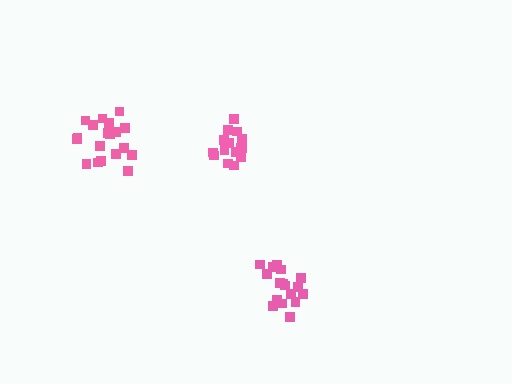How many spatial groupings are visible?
There are 3 spatial groupings.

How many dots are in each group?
Group 1: 15 dots, Group 2: 17 dots, Group 3: 19 dots (51 total).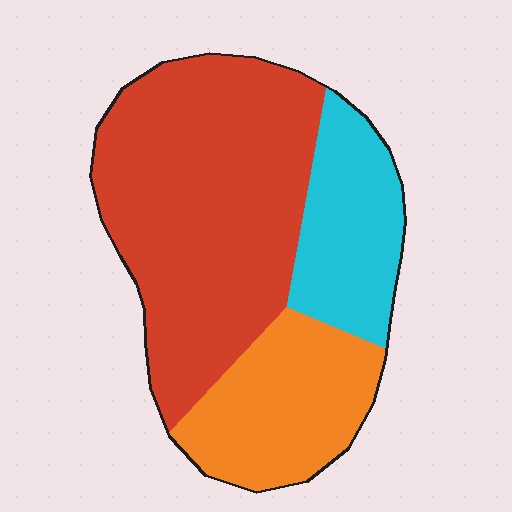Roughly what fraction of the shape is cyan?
Cyan covers around 20% of the shape.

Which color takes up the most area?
Red, at roughly 55%.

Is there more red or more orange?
Red.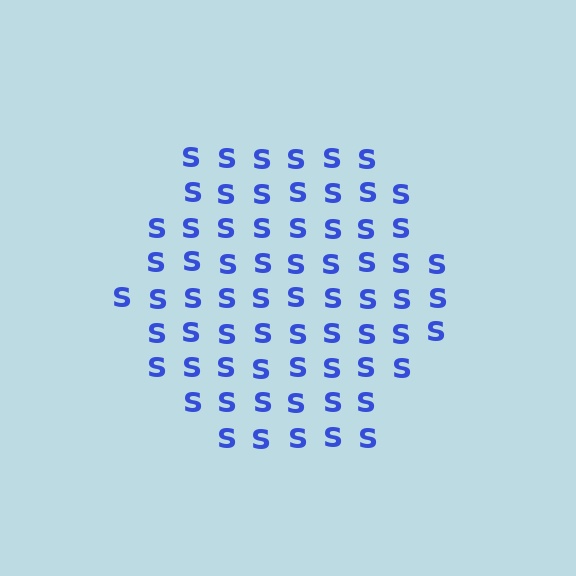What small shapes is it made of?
It is made of small letter S's.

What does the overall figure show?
The overall figure shows a hexagon.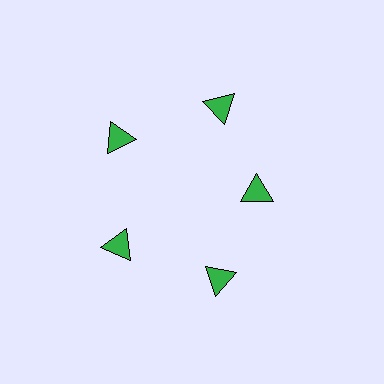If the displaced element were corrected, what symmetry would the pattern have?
It would have 5-fold rotational symmetry — the pattern would map onto itself every 72 degrees.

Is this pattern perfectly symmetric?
No. The 5 green triangles are arranged in a ring, but one element near the 3 o'clock position is pulled inward toward the center, breaking the 5-fold rotational symmetry.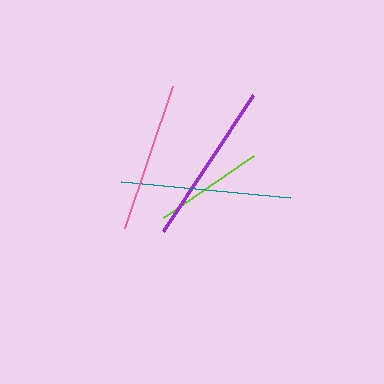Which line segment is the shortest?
The lime line is the shortest at approximately 109 pixels.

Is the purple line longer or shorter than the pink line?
The purple line is longer than the pink line.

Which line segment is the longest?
The teal line is the longest at approximately 170 pixels.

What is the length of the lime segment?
The lime segment is approximately 109 pixels long.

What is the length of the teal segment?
The teal segment is approximately 170 pixels long.